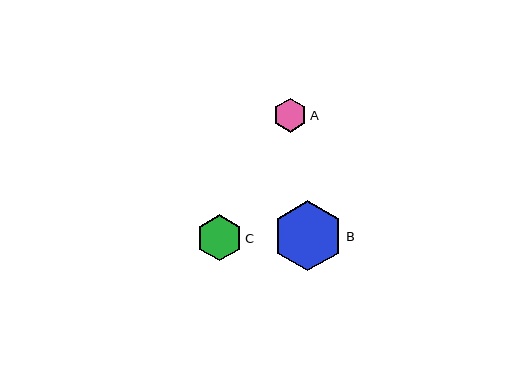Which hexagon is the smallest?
Hexagon A is the smallest with a size of approximately 34 pixels.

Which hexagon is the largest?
Hexagon B is the largest with a size of approximately 70 pixels.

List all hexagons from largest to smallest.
From largest to smallest: B, C, A.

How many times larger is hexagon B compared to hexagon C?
Hexagon B is approximately 1.5 times the size of hexagon C.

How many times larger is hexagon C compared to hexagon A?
Hexagon C is approximately 1.4 times the size of hexagon A.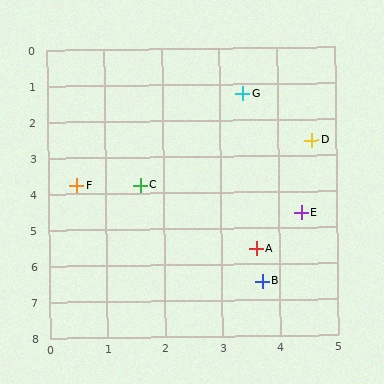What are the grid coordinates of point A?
Point A is at approximately (3.6, 5.6).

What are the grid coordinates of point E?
Point E is at approximately (4.4, 4.6).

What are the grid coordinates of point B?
Point B is at approximately (3.7, 6.5).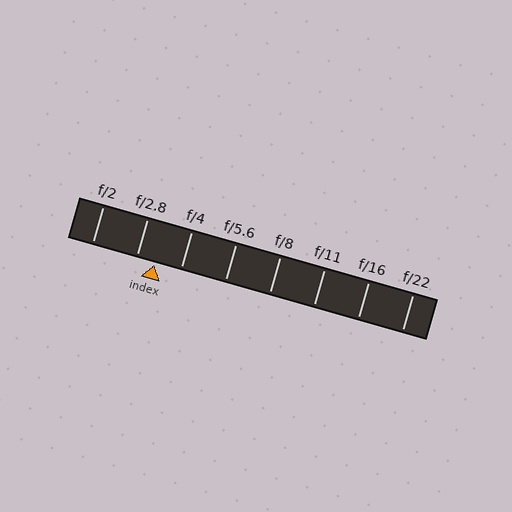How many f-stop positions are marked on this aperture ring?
There are 8 f-stop positions marked.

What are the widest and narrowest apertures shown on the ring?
The widest aperture shown is f/2 and the narrowest is f/22.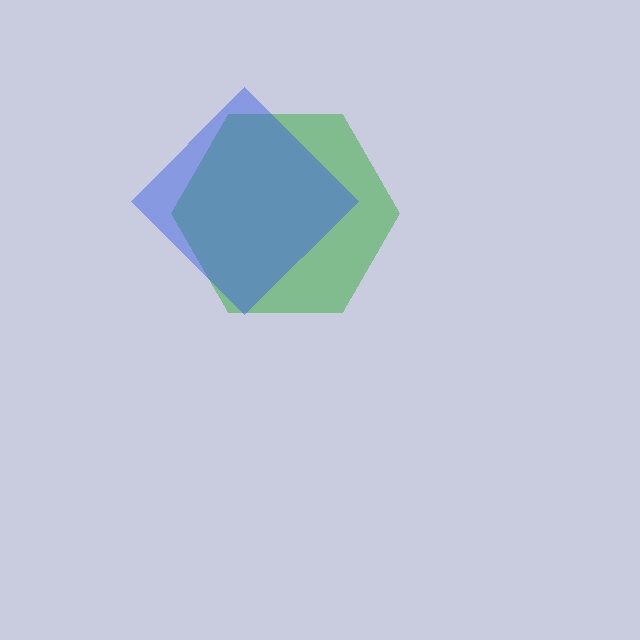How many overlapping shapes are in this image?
There are 2 overlapping shapes in the image.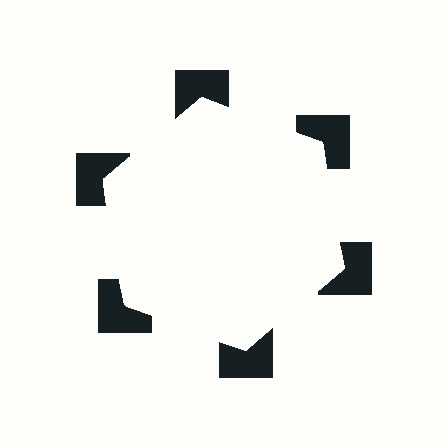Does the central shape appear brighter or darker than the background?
It typically appears slightly brighter than the background, even though no actual brightness change is drawn.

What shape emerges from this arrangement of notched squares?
An illusory hexagon — its edges are inferred from the aligned wedge cuts in the notched squares, not physically drawn.